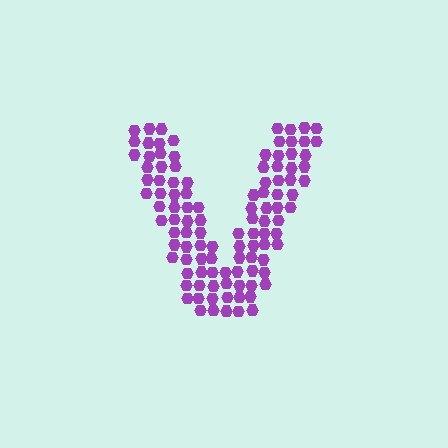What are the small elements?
The small elements are hexagons.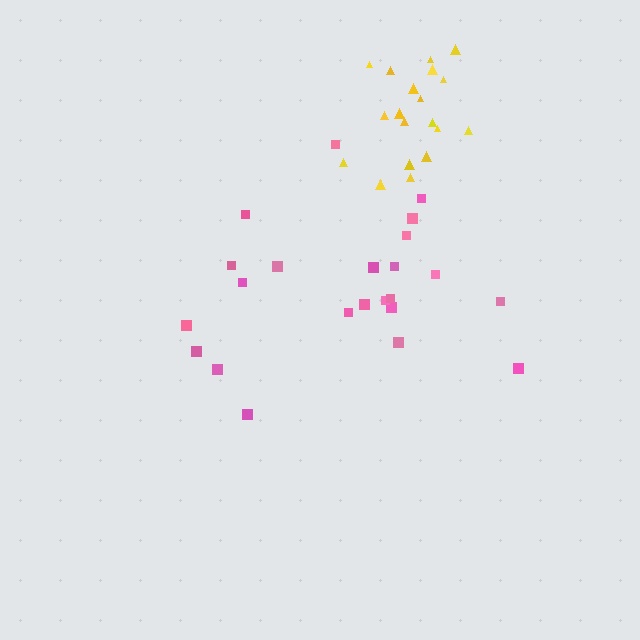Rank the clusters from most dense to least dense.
yellow, pink.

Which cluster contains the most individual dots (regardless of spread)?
Pink (23).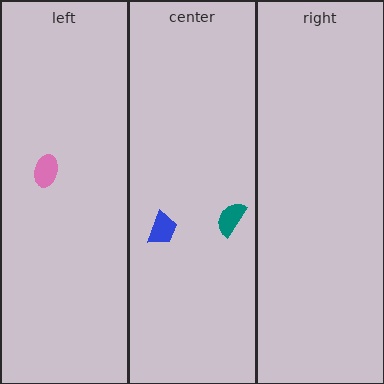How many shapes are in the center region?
2.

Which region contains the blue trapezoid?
The center region.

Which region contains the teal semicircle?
The center region.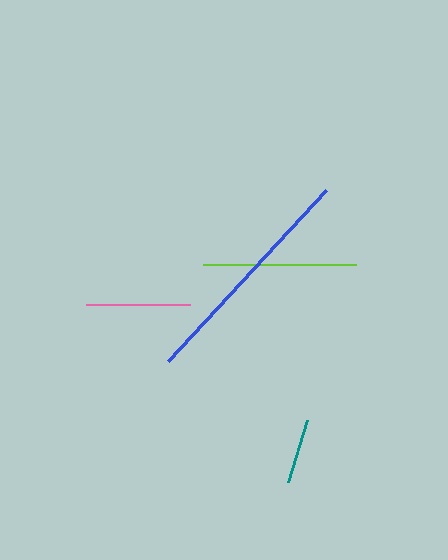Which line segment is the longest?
The blue line is the longest at approximately 233 pixels.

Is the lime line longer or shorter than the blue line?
The blue line is longer than the lime line.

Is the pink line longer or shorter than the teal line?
The pink line is longer than the teal line.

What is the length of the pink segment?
The pink segment is approximately 103 pixels long.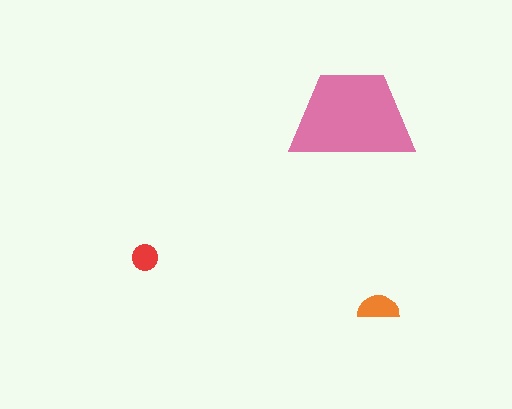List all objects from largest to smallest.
The pink trapezoid, the orange semicircle, the red circle.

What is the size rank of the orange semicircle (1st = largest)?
2nd.